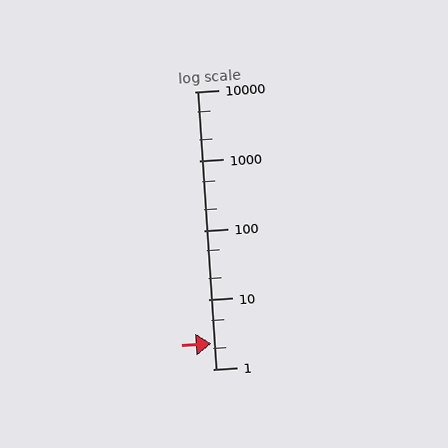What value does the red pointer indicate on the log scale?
The pointer indicates approximately 2.3.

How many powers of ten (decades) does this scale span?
The scale spans 4 decades, from 1 to 10000.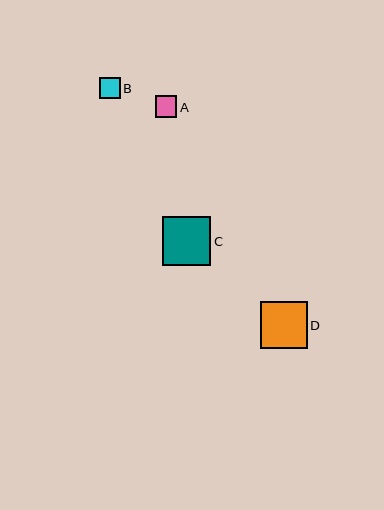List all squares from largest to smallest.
From largest to smallest: C, D, A, B.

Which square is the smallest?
Square B is the smallest with a size of approximately 21 pixels.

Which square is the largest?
Square C is the largest with a size of approximately 48 pixels.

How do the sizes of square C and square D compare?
Square C and square D are approximately the same size.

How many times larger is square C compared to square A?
Square C is approximately 2.2 times the size of square A.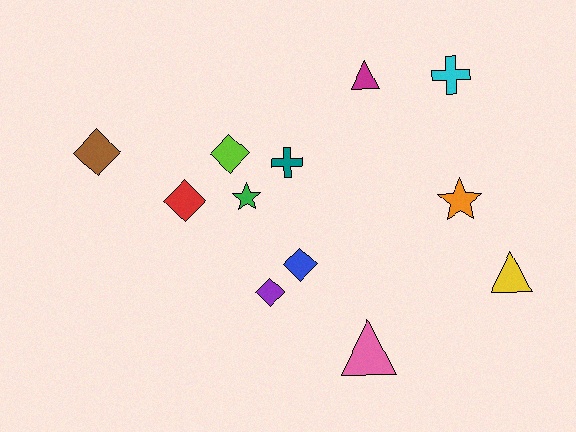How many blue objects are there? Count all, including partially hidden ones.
There is 1 blue object.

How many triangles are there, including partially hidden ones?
There are 3 triangles.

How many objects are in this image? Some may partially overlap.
There are 12 objects.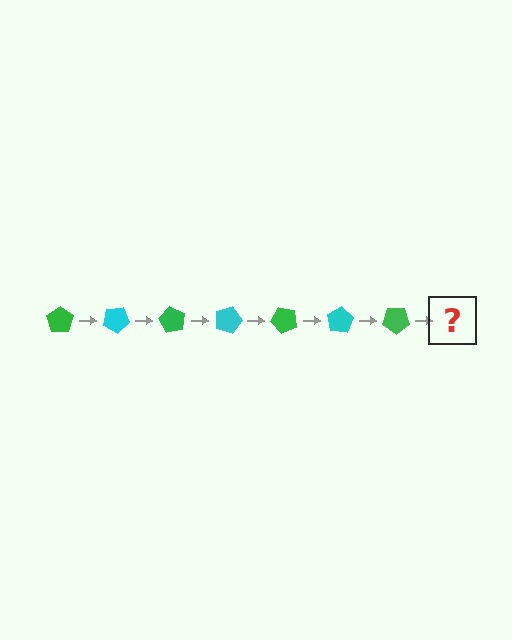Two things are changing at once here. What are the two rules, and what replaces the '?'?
The two rules are that it rotates 30 degrees each step and the color cycles through green and cyan. The '?' should be a cyan pentagon, rotated 210 degrees from the start.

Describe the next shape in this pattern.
It should be a cyan pentagon, rotated 210 degrees from the start.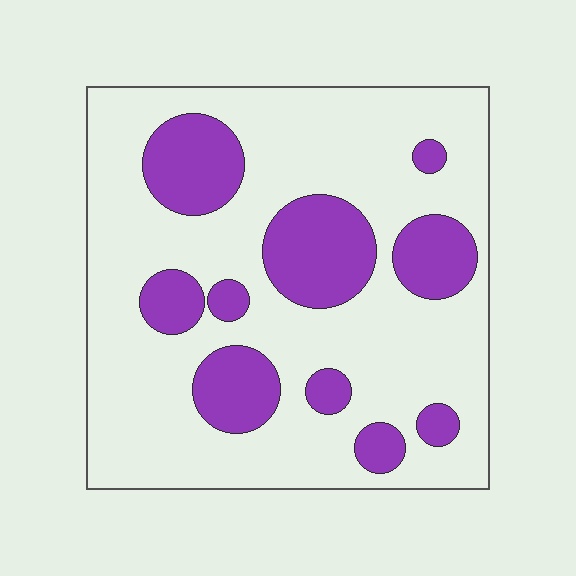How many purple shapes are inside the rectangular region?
10.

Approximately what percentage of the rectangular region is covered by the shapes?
Approximately 25%.